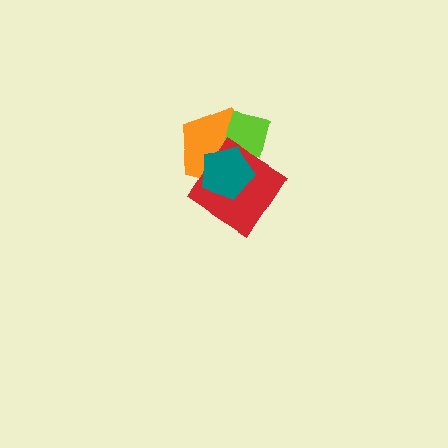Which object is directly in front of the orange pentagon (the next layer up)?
The lime square is directly in front of the orange pentagon.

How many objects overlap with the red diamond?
3 objects overlap with the red diamond.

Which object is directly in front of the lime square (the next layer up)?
The red diamond is directly in front of the lime square.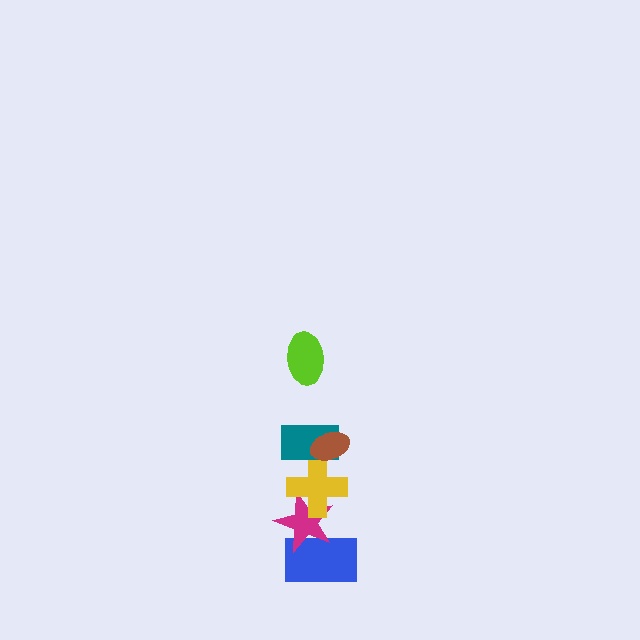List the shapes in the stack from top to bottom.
From top to bottom: the lime ellipse, the brown ellipse, the teal rectangle, the yellow cross, the magenta star, the blue rectangle.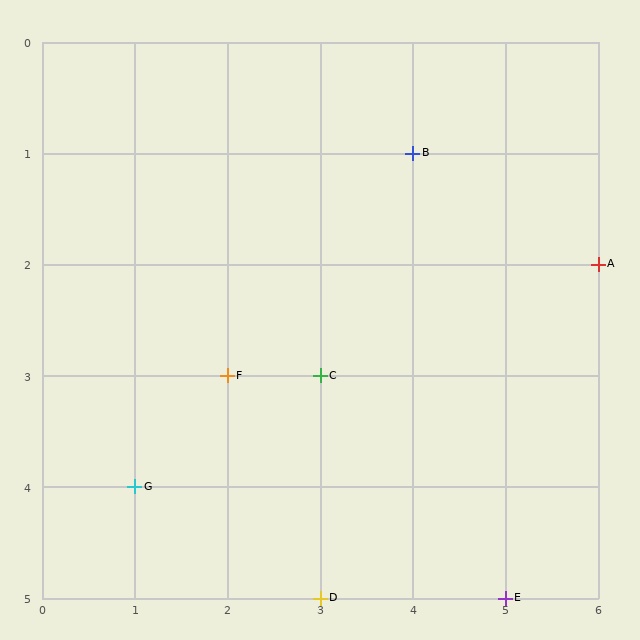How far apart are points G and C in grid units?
Points G and C are 2 columns and 1 row apart (about 2.2 grid units diagonally).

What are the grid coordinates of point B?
Point B is at grid coordinates (4, 1).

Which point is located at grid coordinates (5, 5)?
Point E is at (5, 5).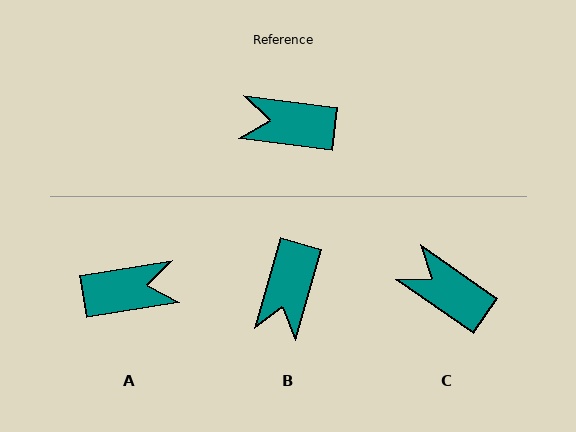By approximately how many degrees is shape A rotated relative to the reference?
Approximately 163 degrees clockwise.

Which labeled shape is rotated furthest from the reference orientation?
A, about 163 degrees away.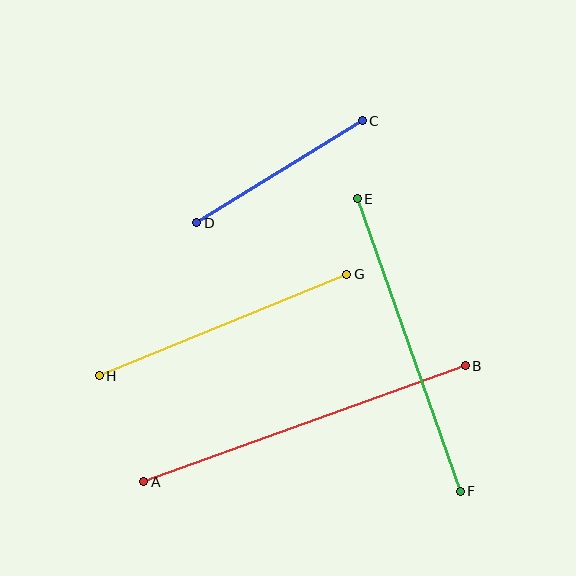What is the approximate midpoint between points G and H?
The midpoint is at approximately (223, 325) pixels.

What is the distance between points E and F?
The distance is approximately 310 pixels.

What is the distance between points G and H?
The distance is approximately 268 pixels.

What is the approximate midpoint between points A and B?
The midpoint is at approximately (305, 424) pixels.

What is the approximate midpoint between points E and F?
The midpoint is at approximately (409, 345) pixels.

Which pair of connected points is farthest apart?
Points A and B are farthest apart.